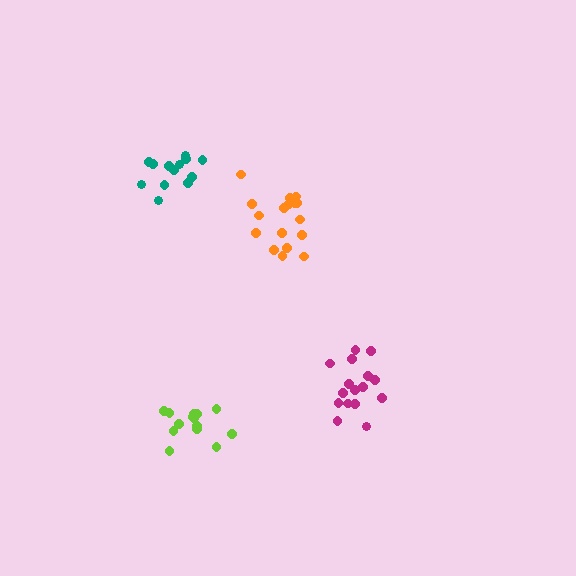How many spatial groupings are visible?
There are 4 spatial groupings.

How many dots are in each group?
Group 1: 16 dots, Group 2: 16 dots, Group 3: 17 dots, Group 4: 13 dots (62 total).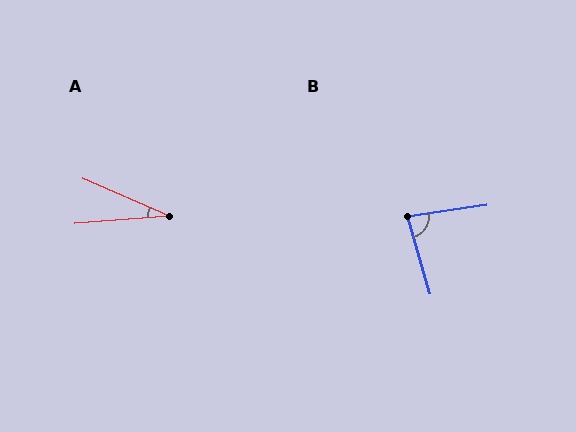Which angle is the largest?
B, at approximately 82 degrees.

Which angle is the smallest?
A, at approximately 28 degrees.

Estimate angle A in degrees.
Approximately 28 degrees.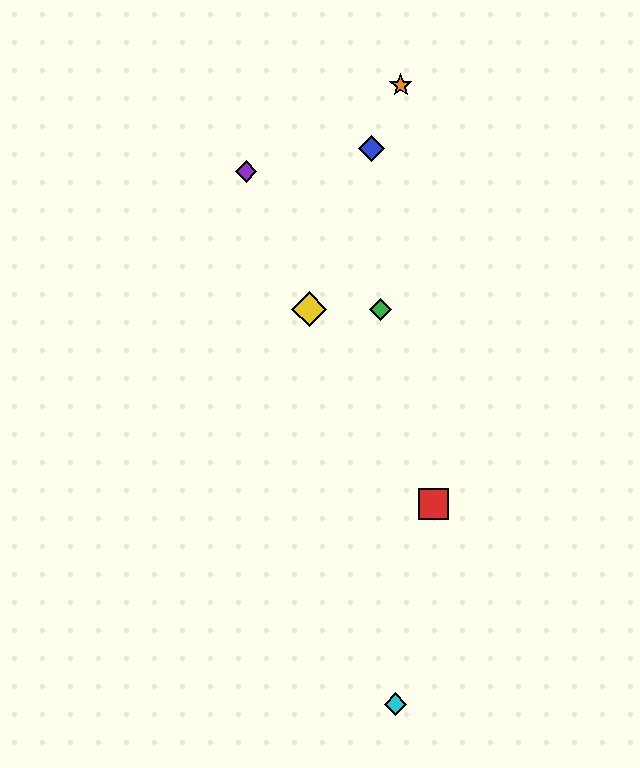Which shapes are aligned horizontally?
The green diamond, the yellow diamond are aligned horizontally.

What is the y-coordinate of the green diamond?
The green diamond is at y≈309.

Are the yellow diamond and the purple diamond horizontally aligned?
No, the yellow diamond is at y≈309 and the purple diamond is at y≈171.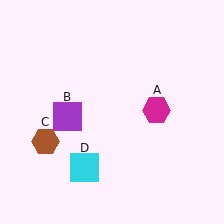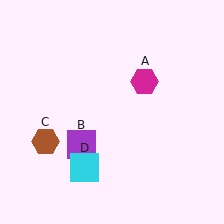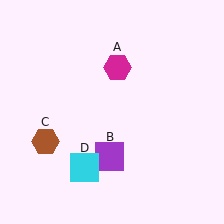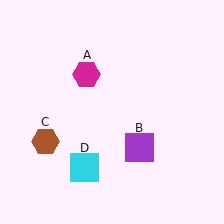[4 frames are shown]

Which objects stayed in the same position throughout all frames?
Brown hexagon (object C) and cyan square (object D) remained stationary.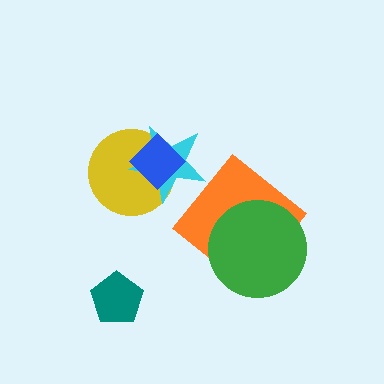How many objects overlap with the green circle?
1 object overlaps with the green circle.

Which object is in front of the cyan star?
The blue diamond is in front of the cyan star.